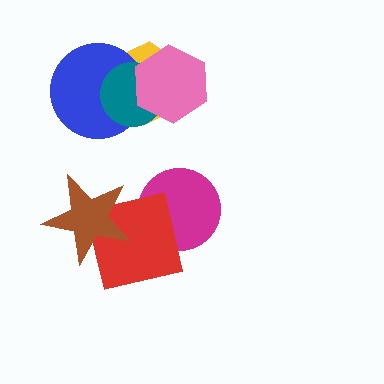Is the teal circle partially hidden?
Yes, it is partially covered by another shape.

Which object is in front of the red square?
The brown star is in front of the red square.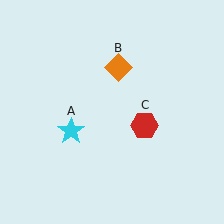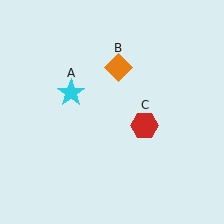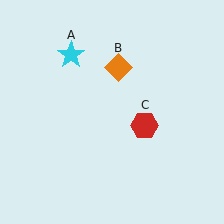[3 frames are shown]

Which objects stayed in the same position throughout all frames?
Orange diamond (object B) and red hexagon (object C) remained stationary.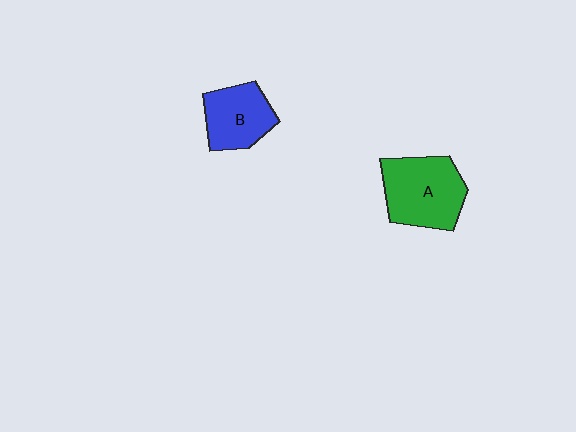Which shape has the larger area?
Shape A (green).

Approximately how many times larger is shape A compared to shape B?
Approximately 1.4 times.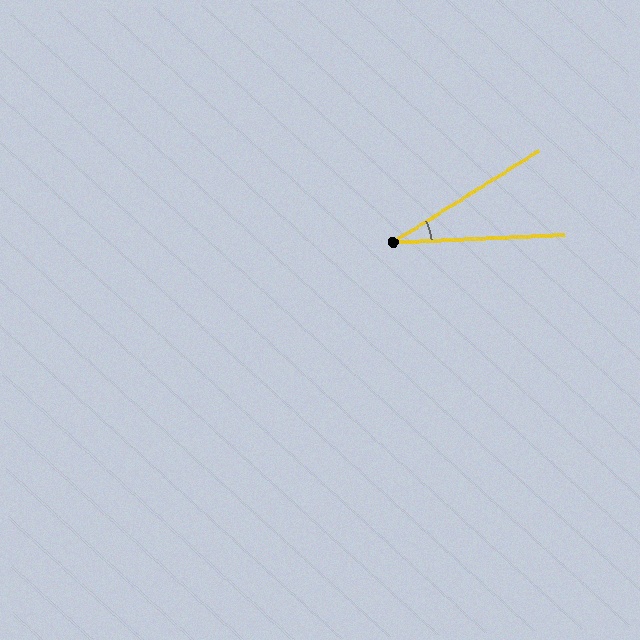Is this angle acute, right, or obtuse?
It is acute.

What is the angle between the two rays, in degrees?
Approximately 29 degrees.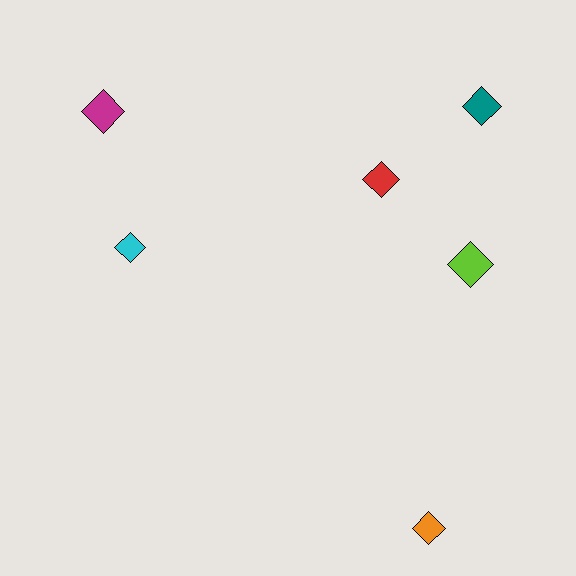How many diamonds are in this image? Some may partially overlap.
There are 6 diamonds.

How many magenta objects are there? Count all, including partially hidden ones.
There is 1 magenta object.